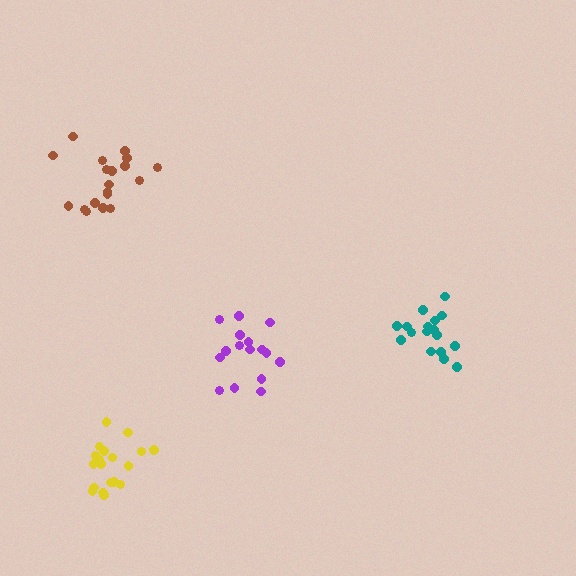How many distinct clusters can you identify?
There are 4 distinct clusters.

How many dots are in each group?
Group 1: 16 dots, Group 2: 20 dots, Group 3: 18 dots, Group 4: 19 dots (73 total).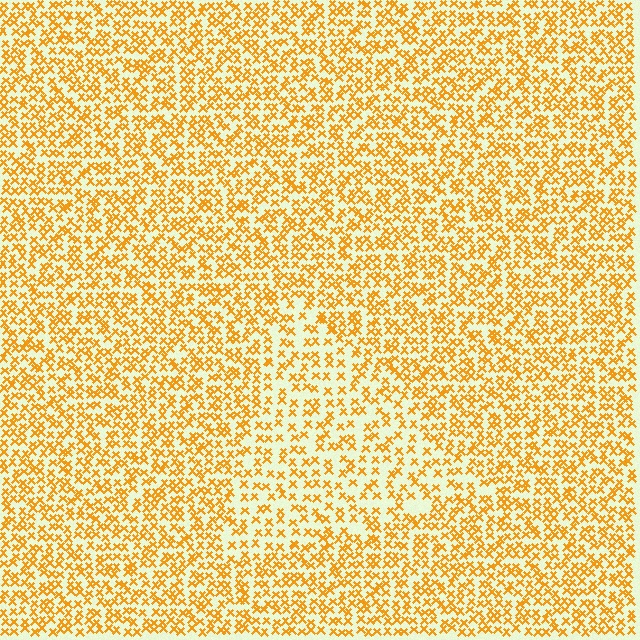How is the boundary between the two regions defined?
The boundary is defined by a change in element density (approximately 1.6x ratio). All elements are the same color, size, and shape.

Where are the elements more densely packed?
The elements are more densely packed outside the triangle boundary.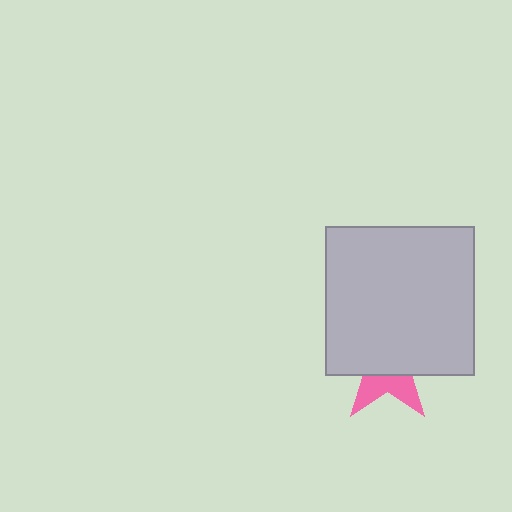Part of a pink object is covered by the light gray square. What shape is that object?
It is a star.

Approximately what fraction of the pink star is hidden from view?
Roughly 64% of the pink star is hidden behind the light gray square.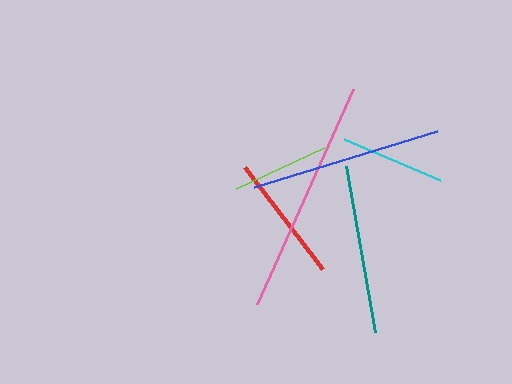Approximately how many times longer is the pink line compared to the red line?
The pink line is approximately 1.8 times the length of the red line.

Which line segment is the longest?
The pink line is the longest at approximately 235 pixels.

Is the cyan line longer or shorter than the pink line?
The pink line is longer than the cyan line.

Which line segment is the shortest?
The lime line is the shortest at approximately 97 pixels.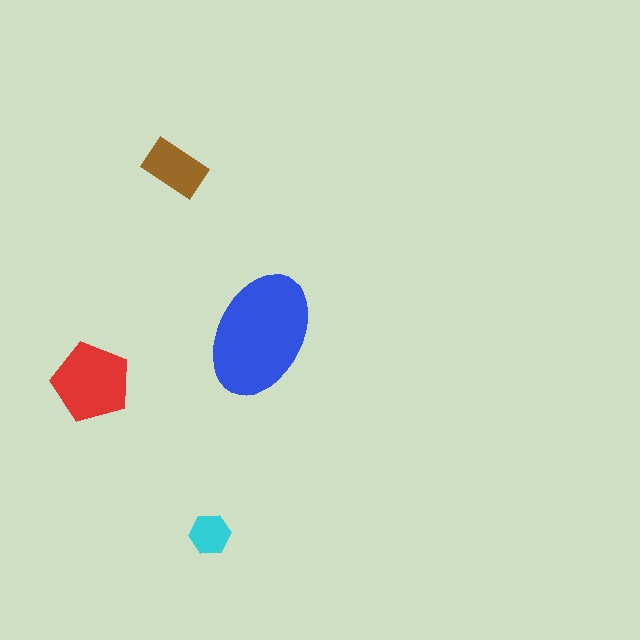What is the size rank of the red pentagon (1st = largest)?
2nd.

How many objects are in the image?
There are 4 objects in the image.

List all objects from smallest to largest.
The cyan hexagon, the brown rectangle, the red pentagon, the blue ellipse.